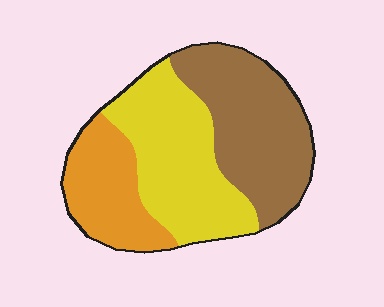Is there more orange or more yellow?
Yellow.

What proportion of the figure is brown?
Brown covers 38% of the figure.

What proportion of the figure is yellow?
Yellow covers about 40% of the figure.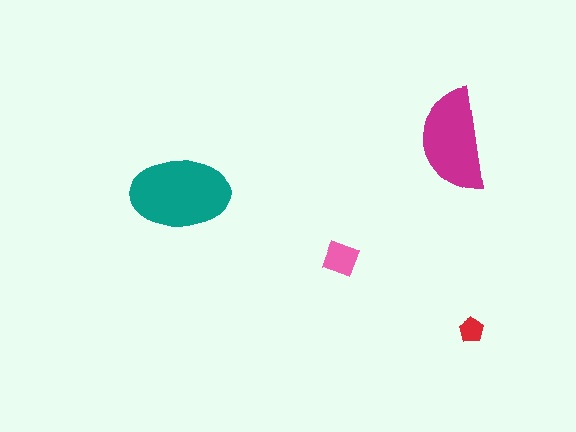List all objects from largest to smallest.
The teal ellipse, the magenta semicircle, the pink square, the red pentagon.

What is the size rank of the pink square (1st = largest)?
3rd.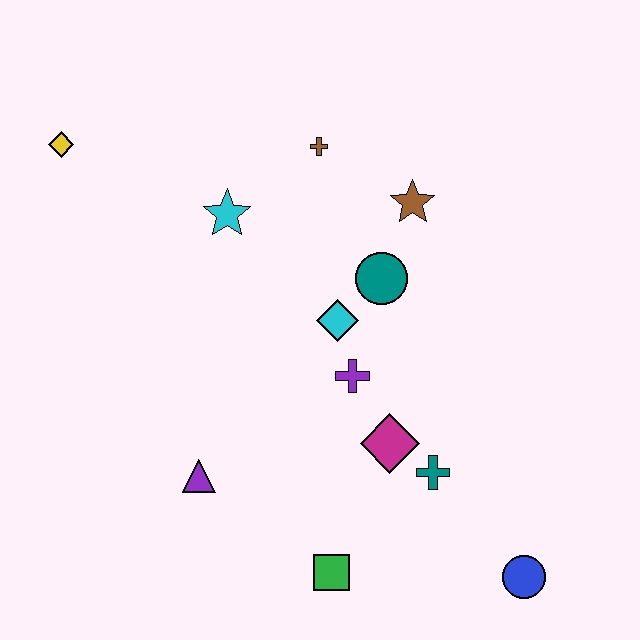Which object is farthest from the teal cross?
The yellow diamond is farthest from the teal cross.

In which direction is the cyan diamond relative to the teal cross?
The cyan diamond is above the teal cross.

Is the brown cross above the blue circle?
Yes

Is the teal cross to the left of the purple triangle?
No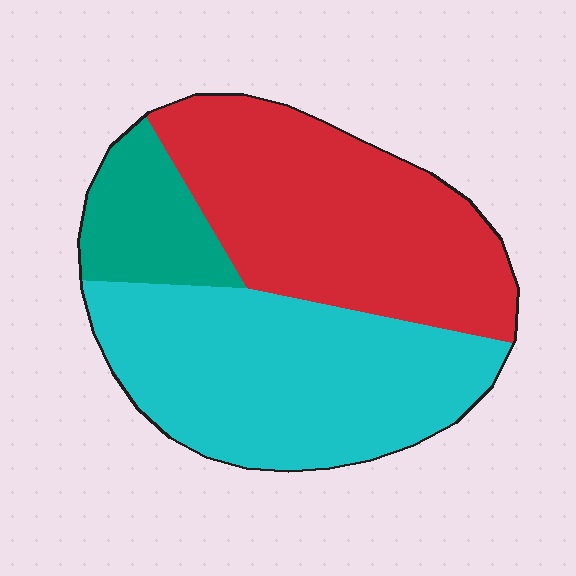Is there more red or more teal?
Red.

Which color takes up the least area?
Teal, at roughly 15%.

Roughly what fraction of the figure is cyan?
Cyan covers around 45% of the figure.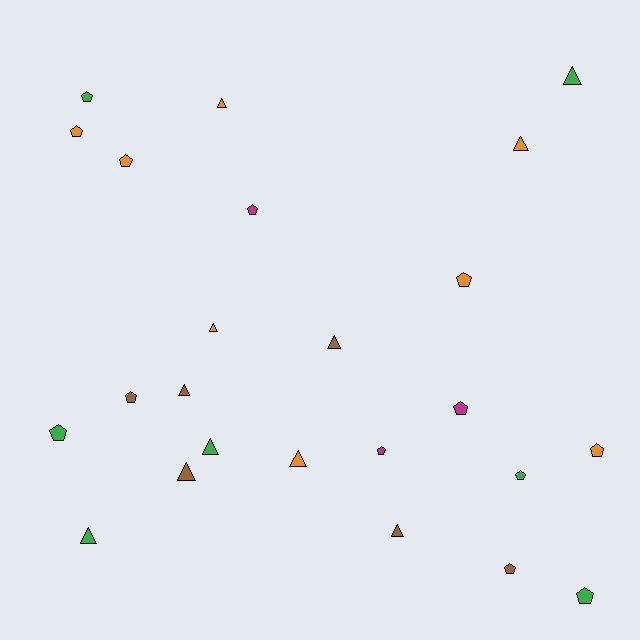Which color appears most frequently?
Orange, with 8 objects.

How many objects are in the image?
There are 24 objects.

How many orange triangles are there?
There are 4 orange triangles.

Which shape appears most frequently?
Pentagon, with 13 objects.